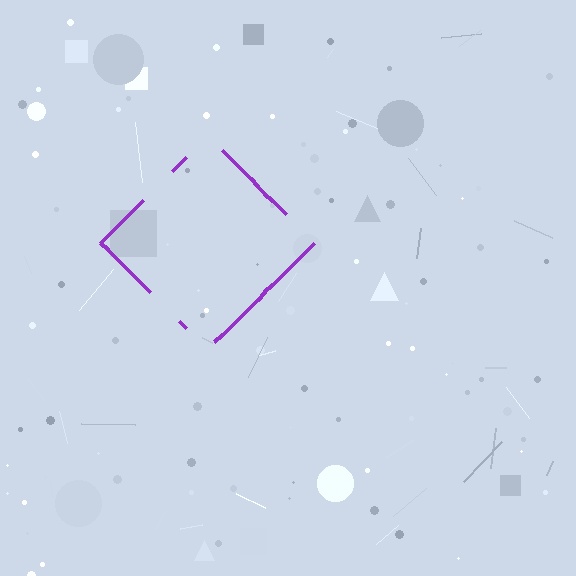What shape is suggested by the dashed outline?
The dashed outline suggests a diamond.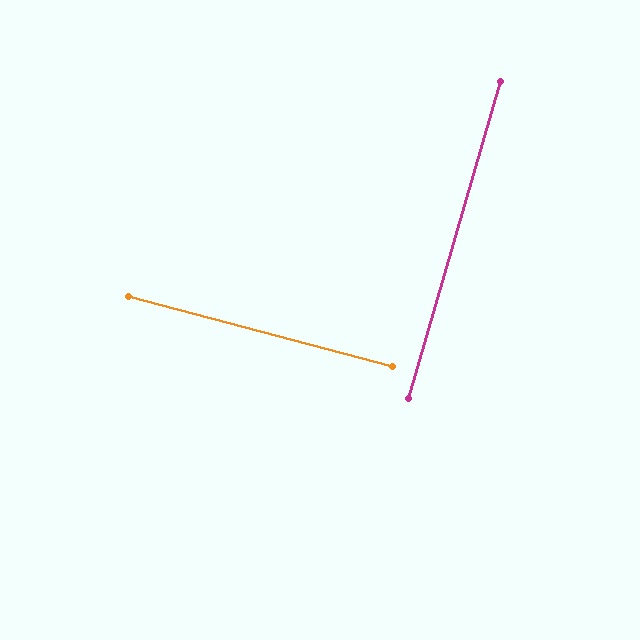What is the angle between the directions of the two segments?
Approximately 89 degrees.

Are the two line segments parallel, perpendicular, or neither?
Perpendicular — they meet at approximately 89°.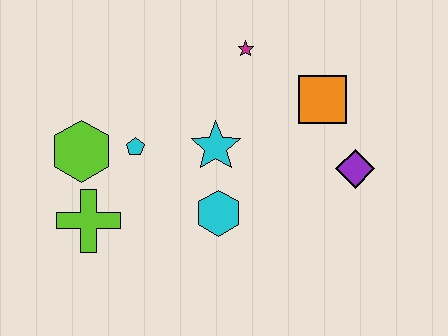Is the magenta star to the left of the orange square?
Yes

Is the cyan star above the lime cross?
Yes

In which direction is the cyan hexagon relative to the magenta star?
The cyan hexagon is below the magenta star.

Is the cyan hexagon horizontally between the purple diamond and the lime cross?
Yes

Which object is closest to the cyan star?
The cyan hexagon is closest to the cyan star.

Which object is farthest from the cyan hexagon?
The magenta star is farthest from the cyan hexagon.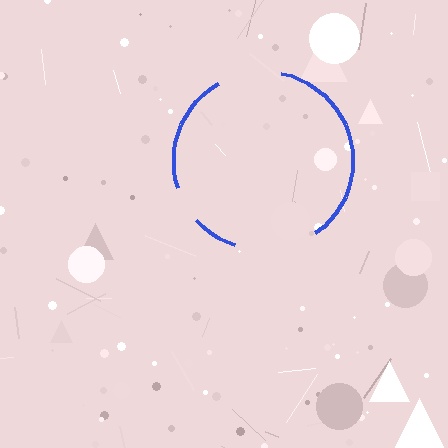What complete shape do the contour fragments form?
The contour fragments form a circle.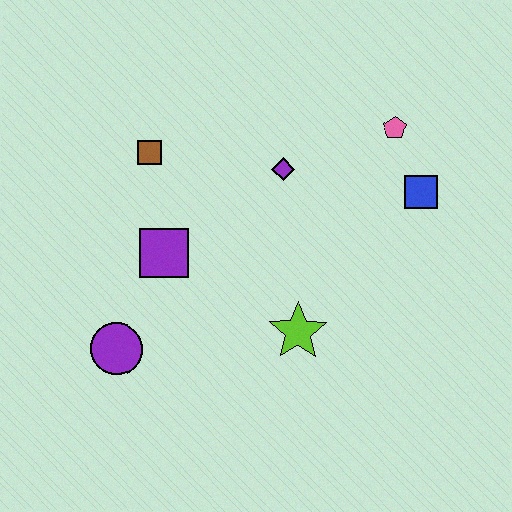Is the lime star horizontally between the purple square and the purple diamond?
No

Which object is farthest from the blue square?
The purple circle is farthest from the blue square.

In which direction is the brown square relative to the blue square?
The brown square is to the left of the blue square.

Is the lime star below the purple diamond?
Yes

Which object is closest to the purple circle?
The purple square is closest to the purple circle.